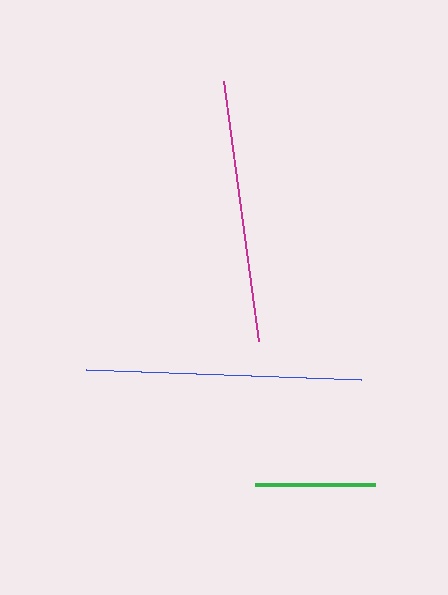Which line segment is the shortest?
The green line is the shortest at approximately 119 pixels.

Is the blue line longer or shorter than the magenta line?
The blue line is longer than the magenta line.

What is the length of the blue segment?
The blue segment is approximately 275 pixels long.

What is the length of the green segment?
The green segment is approximately 119 pixels long.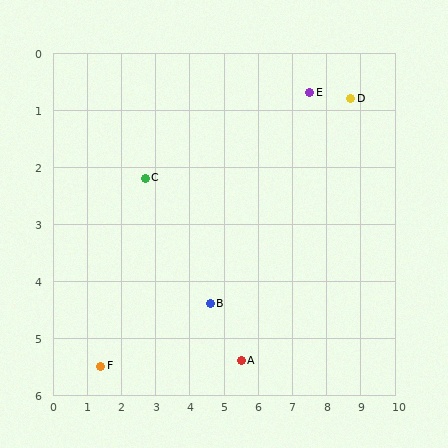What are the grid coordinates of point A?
Point A is at approximately (5.5, 5.4).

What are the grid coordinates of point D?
Point D is at approximately (8.7, 0.8).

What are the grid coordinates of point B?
Point B is at approximately (4.6, 4.4).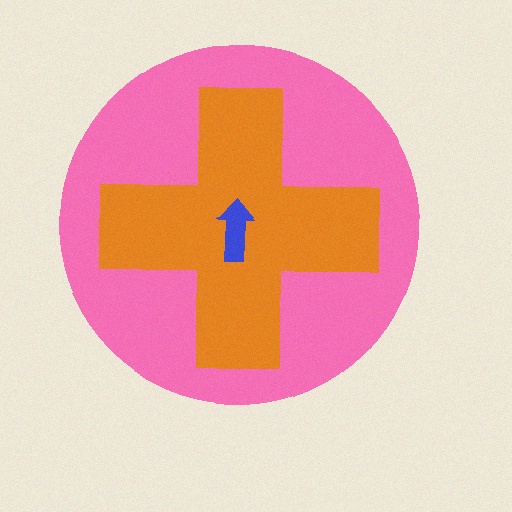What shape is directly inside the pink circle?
The orange cross.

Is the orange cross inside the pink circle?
Yes.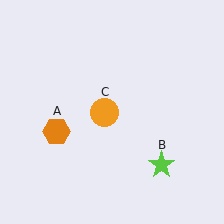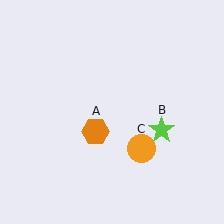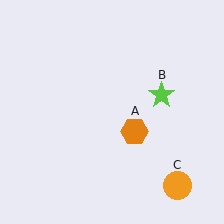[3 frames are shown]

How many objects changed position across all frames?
3 objects changed position: orange hexagon (object A), lime star (object B), orange circle (object C).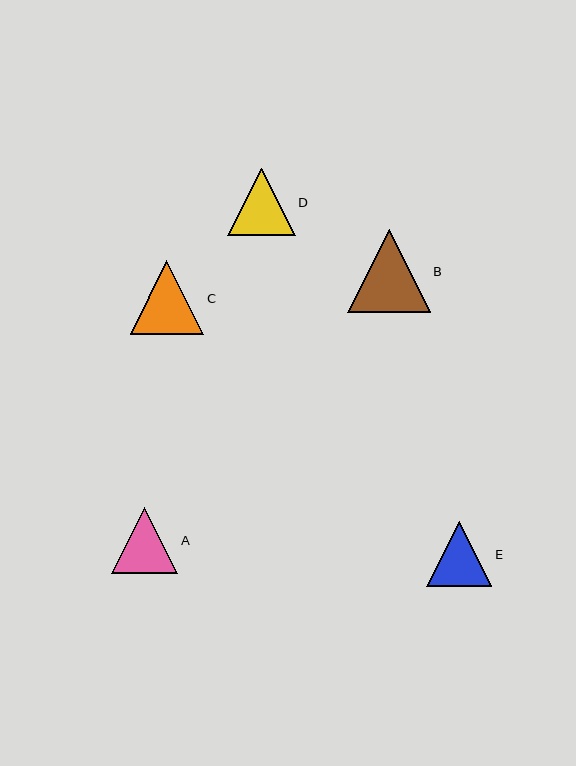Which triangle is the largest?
Triangle B is the largest with a size of approximately 83 pixels.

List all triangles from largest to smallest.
From largest to smallest: B, C, D, A, E.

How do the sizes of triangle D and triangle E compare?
Triangle D and triangle E are approximately the same size.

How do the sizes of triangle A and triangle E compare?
Triangle A and triangle E are approximately the same size.